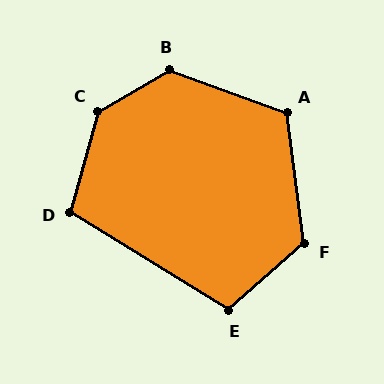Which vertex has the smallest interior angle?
D, at approximately 106 degrees.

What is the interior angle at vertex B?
Approximately 130 degrees (obtuse).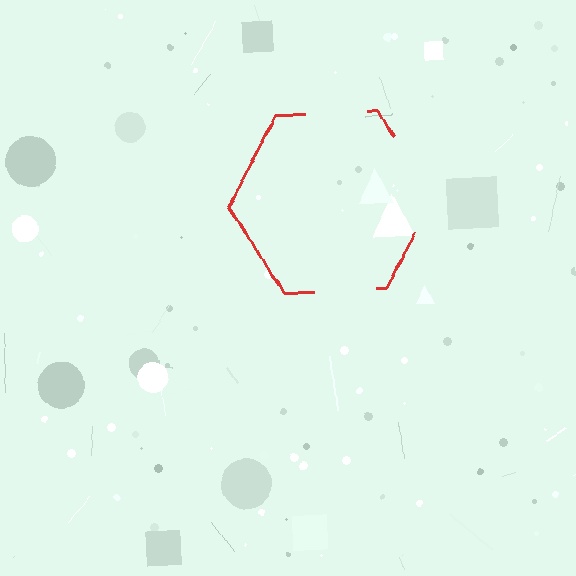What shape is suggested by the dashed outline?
The dashed outline suggests a hexagon.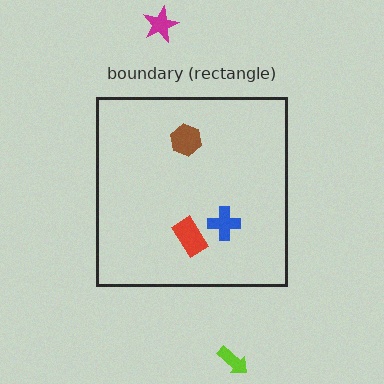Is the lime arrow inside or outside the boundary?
Outside.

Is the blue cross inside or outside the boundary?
Inside.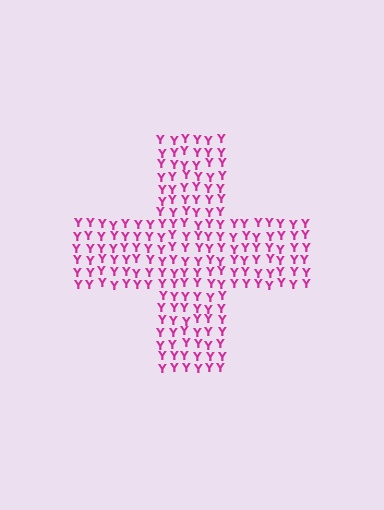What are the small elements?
The small elements are letter Y's.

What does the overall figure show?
The overall figure shows a cross.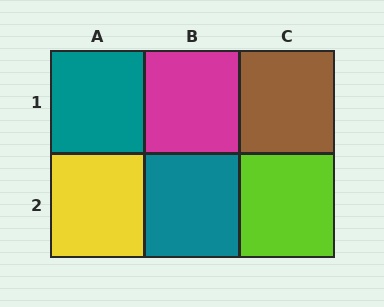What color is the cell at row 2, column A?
Yellow.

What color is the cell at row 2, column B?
Teal.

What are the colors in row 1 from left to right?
Teal, magenta, brown.